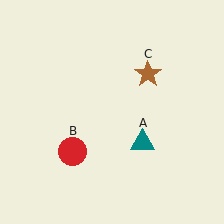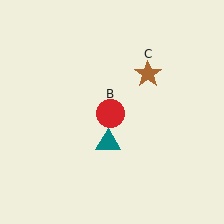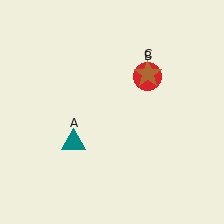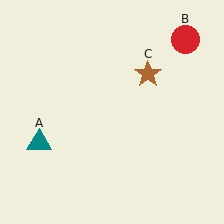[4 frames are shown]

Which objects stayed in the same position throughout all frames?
Brown star (object C) remained stationary.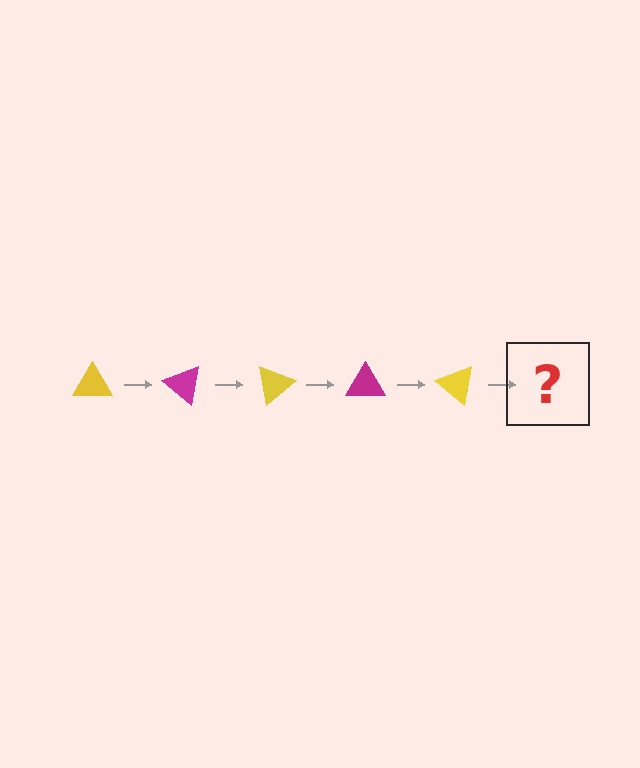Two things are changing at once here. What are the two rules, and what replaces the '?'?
The two rules are that it rotates 40 degrees each step and the color cycles through yellow and magenta. The '?' should be a magenta triangle, rotated 200 degrees from the start.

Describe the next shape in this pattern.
It should be a magenta triangle, rotated 200 degrees from the start.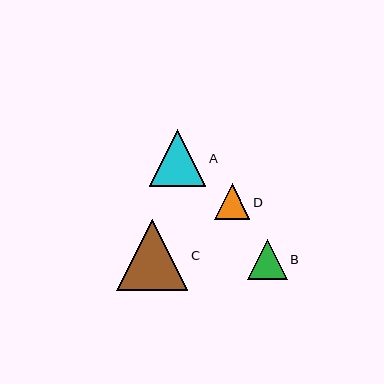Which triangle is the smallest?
Triangle D is the smallest with a size of approximately 36 pixels.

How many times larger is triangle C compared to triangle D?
Triangle C is approximately 2.0 times the size of triangle D.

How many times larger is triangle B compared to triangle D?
Triangle B is approximately 1.1 times the size of triangle D.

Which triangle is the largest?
Triangle C is the largest with a size of approximately 71 pixels.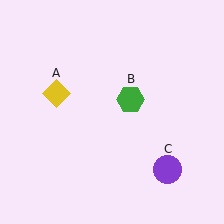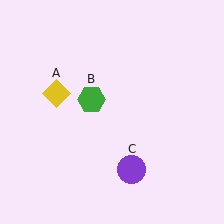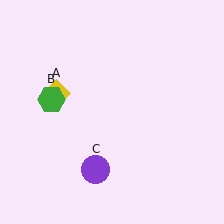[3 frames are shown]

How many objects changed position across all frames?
2 objects changed position: green hexagon (object B), purple circle (object C).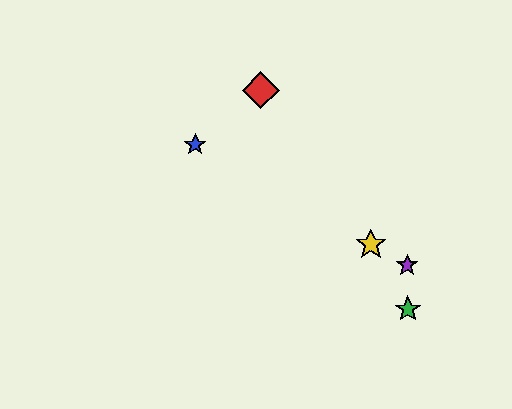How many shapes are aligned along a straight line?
3 shapes (the blue star, the yellow star, the purple star) are aligned along a straight line.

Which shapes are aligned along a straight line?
The blue star, the yellow star, the purple star are aligned along a straight line.